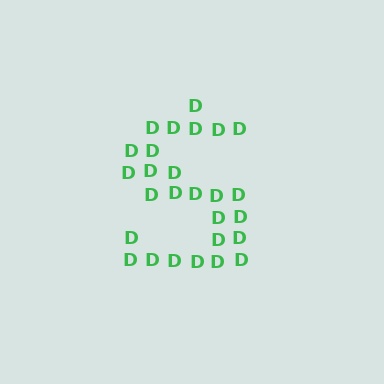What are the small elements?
The small elements are letter D's.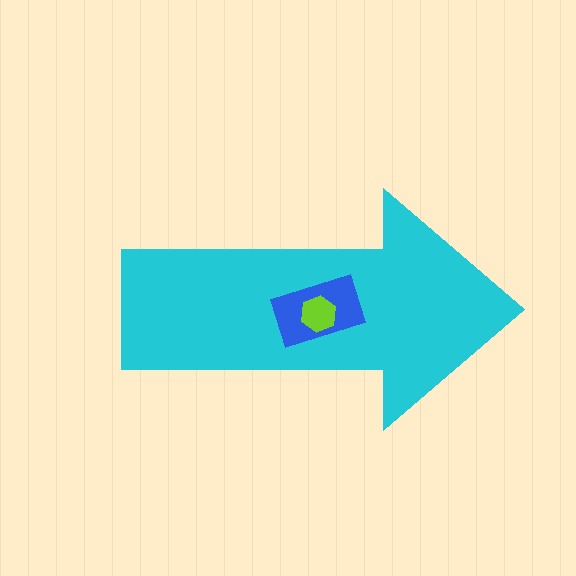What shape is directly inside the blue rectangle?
The lime hexagon.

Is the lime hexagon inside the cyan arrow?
Yes.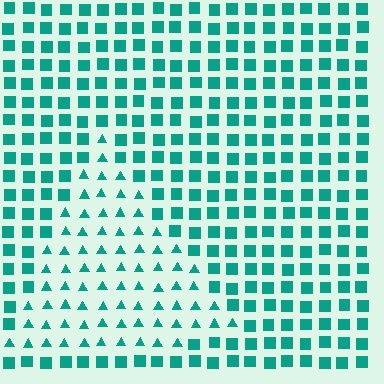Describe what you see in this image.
The image is filled with small teal elements arranged in a uniform grid. A triangle-shaped region contains triangles, while the surrounding area contains squares. The boundary is defined purely by the change in element shape.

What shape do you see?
I see a triangle.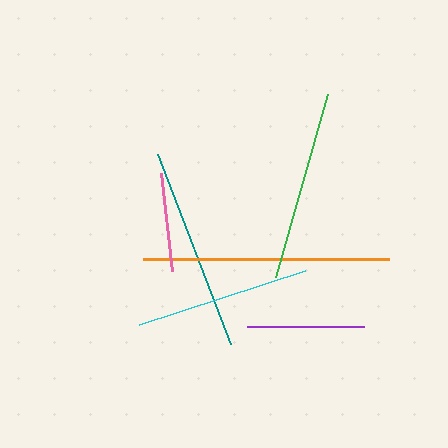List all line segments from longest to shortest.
From longest to shortest: orange, teal, green, cyan, purple, pink.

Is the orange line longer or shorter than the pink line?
The orange line is longer than the pink line.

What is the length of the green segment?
The green segment is approximately 191 pixels long.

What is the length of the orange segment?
The orange segment is approximately 246 pixels long.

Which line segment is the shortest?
The pink line is the shortest at approximately 98 pixels.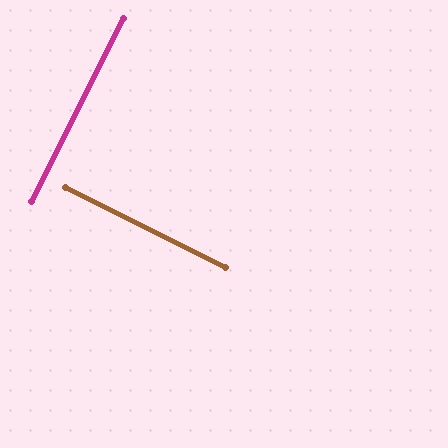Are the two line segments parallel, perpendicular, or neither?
Perpendicular — they meet at approximately 90°.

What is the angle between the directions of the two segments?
Approximately 90 degrees.